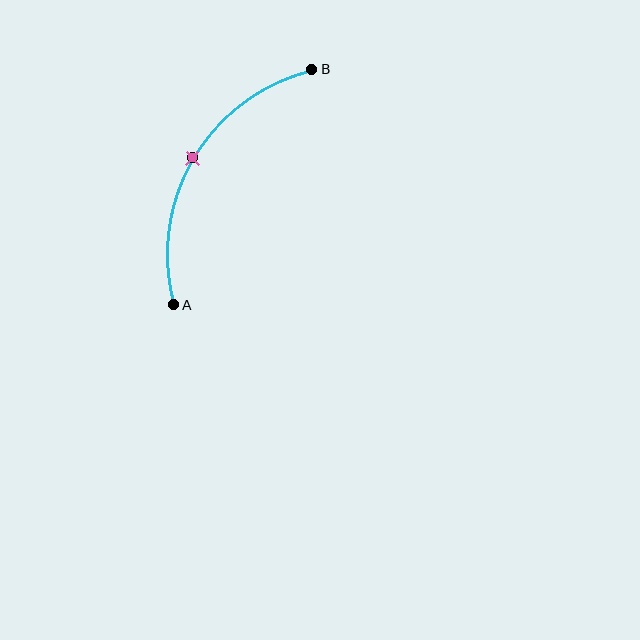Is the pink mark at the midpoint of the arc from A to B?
Yes. The pink mark lies on the arc at equal arc-length from both A and B — it is the arc midpoint.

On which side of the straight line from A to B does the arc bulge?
The arc bulges to the left of the straight line connecting A and B.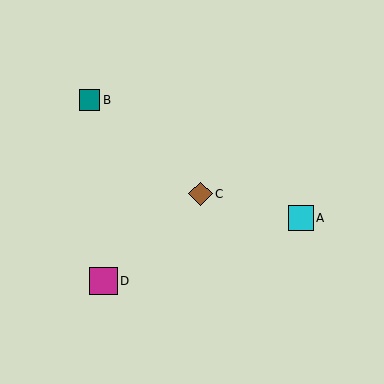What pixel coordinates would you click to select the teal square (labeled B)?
Click at (90, 100) to select the teal square B.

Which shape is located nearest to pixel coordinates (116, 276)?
The magenta square (labeled D) at (104, 281) is nearest to that location.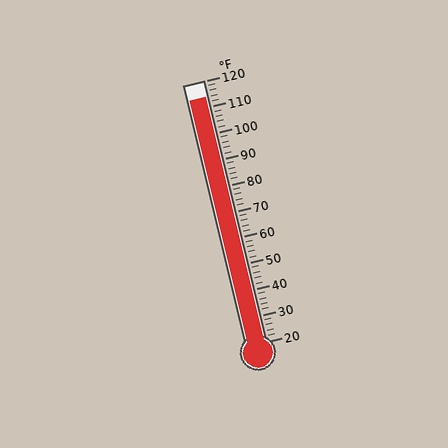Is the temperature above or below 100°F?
The temperature is above 100°F.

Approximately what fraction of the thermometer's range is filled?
The thermometer is filled to approximately 95% of its range.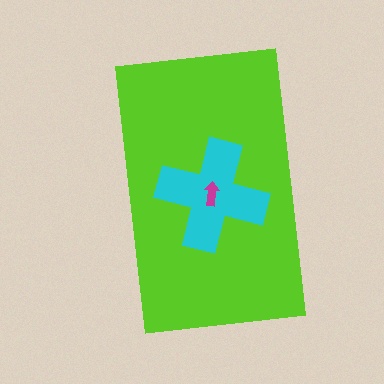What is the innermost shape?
The magenta arrow.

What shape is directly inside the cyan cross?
The magenta arrow.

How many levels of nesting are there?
3.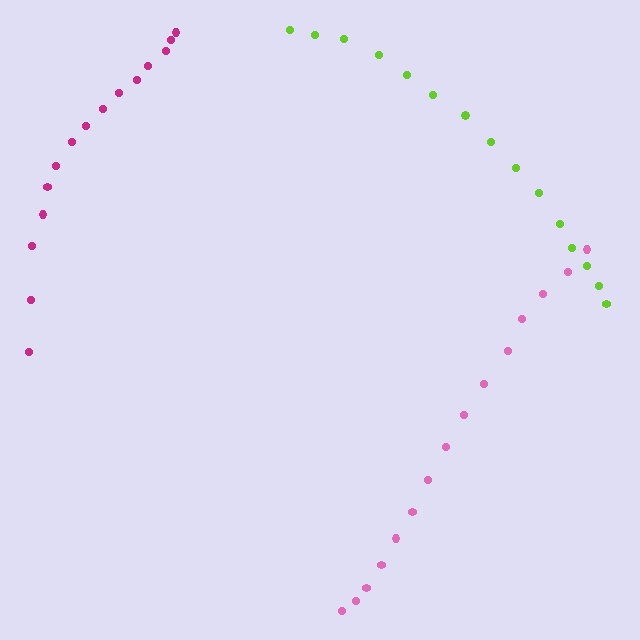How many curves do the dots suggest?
There are 3 distinct paths.